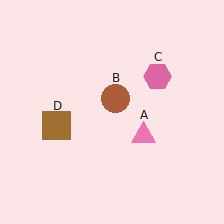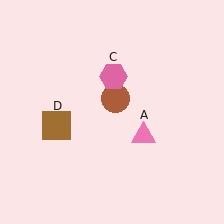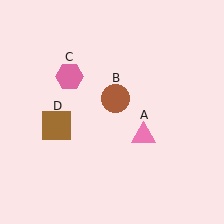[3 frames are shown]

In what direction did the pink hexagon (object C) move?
The pink hexagon (object C) moved left.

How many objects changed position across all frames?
1 object changed position: pink hexagon (object C).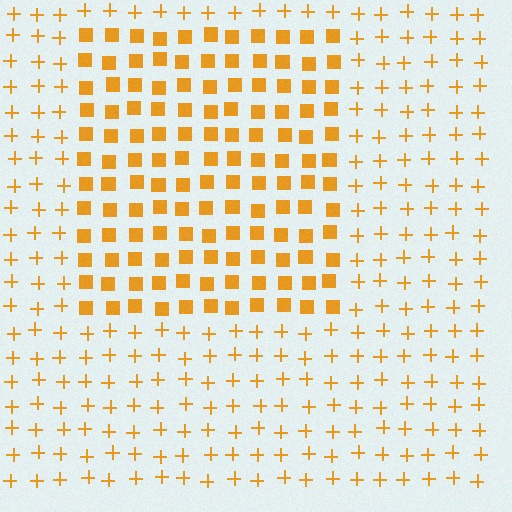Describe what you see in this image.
The image is filled with small orange elements arranged in a uniform grid. A rectangle-shaped region contains squares, while the surrounding area contains plus signs. The boundary is defined purely by the change in element shape.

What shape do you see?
I see a rectangle.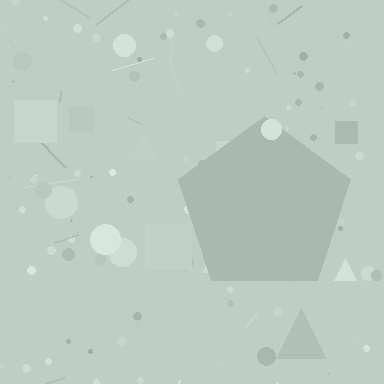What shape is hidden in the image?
A pentagon is hidden in the image.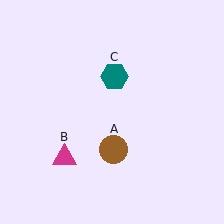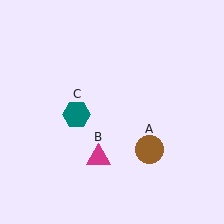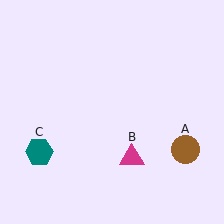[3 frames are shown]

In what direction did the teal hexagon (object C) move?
The teal hexagon (object C) moved down and to the left.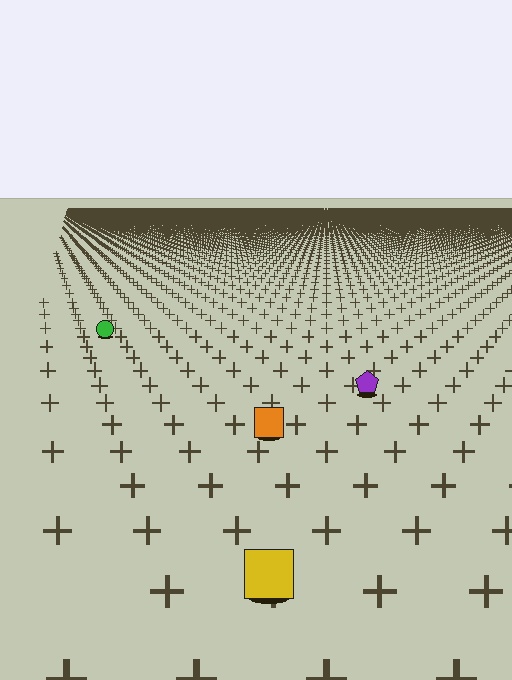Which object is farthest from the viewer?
The green circle is farthest from the viewer. It appears smaller and the ground texture around it is denser.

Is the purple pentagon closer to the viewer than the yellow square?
No. The yellow square is closer — you can tell from the texture gradient: the ground texture is coarser near it.